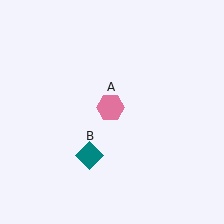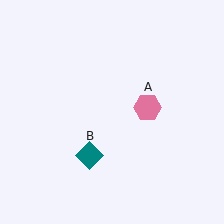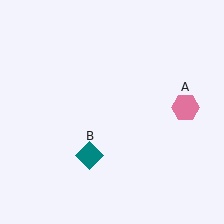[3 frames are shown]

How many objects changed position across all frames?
1 object changed position: pink hexagon (object A).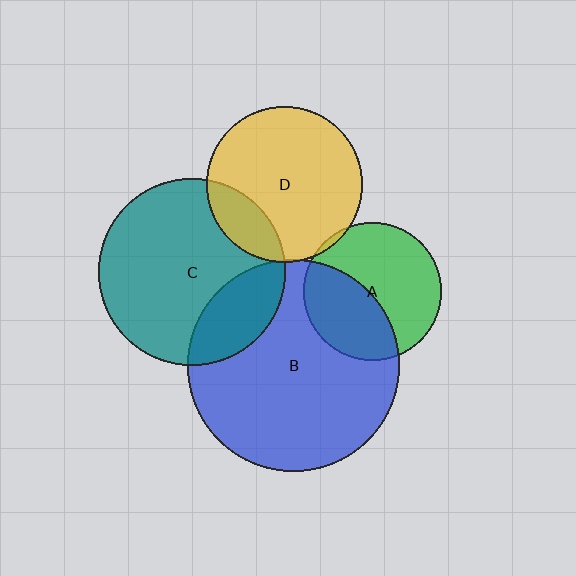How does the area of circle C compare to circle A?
Approximately 1.8 times.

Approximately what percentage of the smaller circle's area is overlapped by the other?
Approximately 20%.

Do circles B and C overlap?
Yes.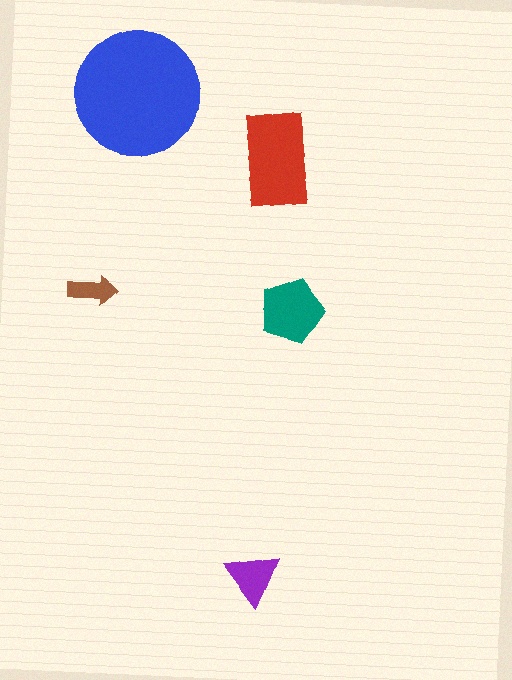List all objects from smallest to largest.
The brown arrow, the purple triangle, the teal pentagon, the red rectangle, the blue circle.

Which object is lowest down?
The purple triangle is bottommost.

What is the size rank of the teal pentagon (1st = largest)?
3rd.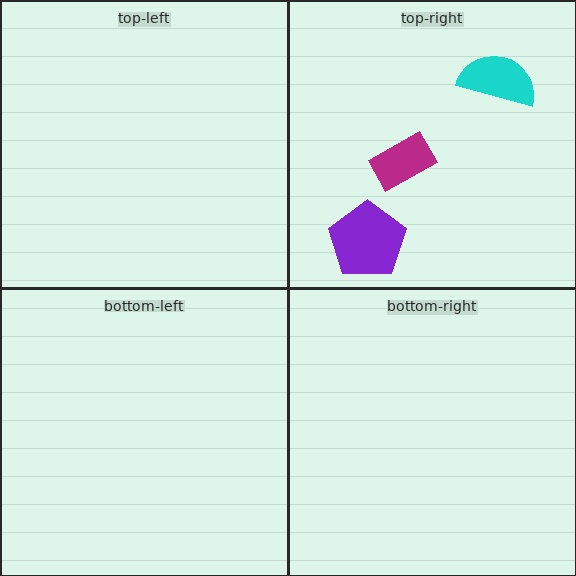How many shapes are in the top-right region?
3.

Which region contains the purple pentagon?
The top-right region.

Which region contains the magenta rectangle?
The top-right region.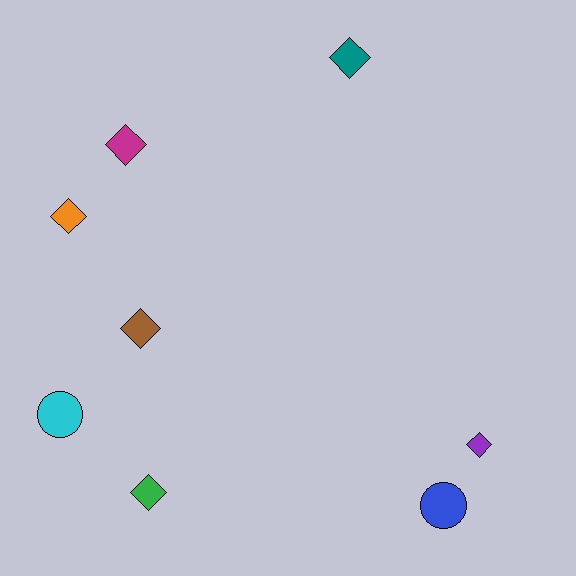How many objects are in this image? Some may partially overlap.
There are 8 objects.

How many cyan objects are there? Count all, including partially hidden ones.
There is 1 cyan object.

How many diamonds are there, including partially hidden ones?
There are 6 diamonds.